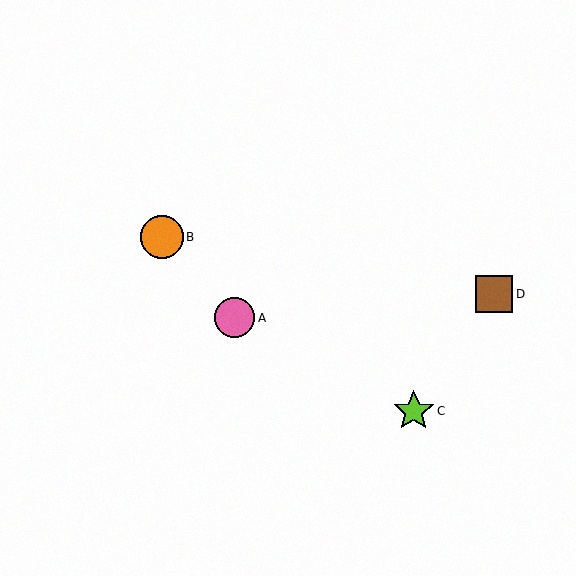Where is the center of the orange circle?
The center of the orange circle is at (162, 237).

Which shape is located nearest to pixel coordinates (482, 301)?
The brown square (labeled D) at (494, 294) is nearest to that location.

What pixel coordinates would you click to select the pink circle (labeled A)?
Click at (235, 318) to select the pink circle A.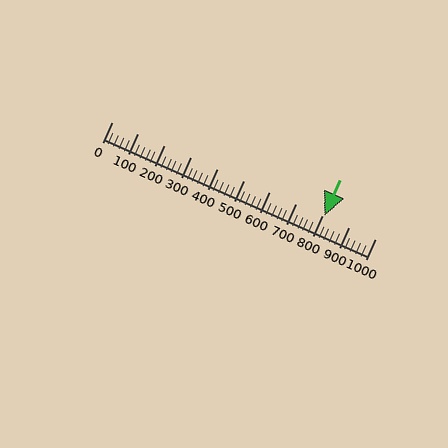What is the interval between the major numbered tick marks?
The major tick marks are spaced 100 units apart.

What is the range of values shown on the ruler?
The ruler shows values from 0 to 1000.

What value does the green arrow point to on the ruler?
The green arrow points to approximately 806.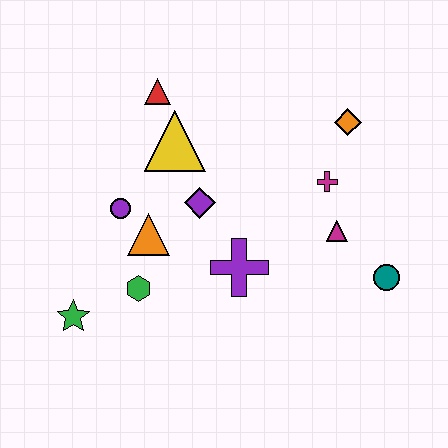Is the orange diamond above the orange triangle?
Yes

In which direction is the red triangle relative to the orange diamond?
The red triangle is to the left of the orange diamond.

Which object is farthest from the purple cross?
The red triangle is farthest from the purple cross.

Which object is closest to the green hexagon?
The orange triangle is closest to the green hexagon.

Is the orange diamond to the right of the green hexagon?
Yes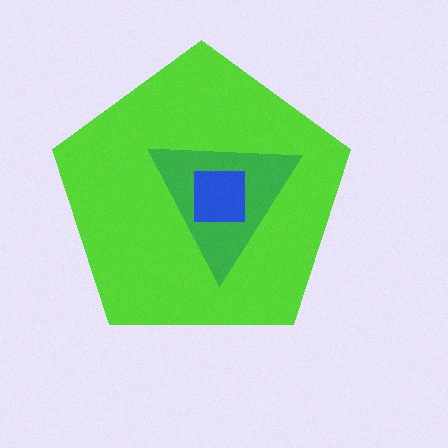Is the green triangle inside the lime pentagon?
Yes.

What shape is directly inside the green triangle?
The blue square.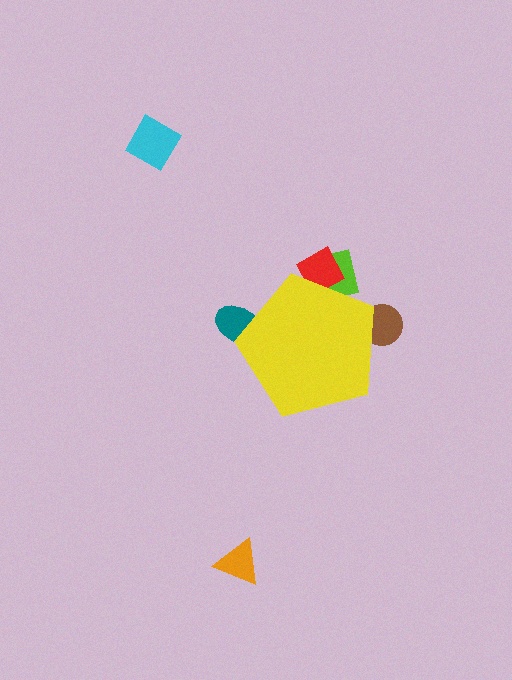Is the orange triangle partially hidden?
No, the orange triangle is fully visible.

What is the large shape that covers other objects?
A yellow pentagon.